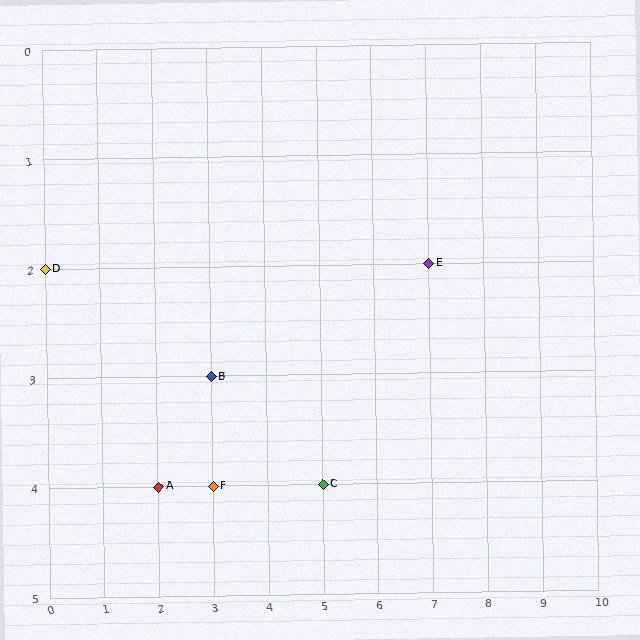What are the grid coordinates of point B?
Point B is at grid coordinates (3, 3).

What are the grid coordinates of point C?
Point C is at grid coordinates (5, 4).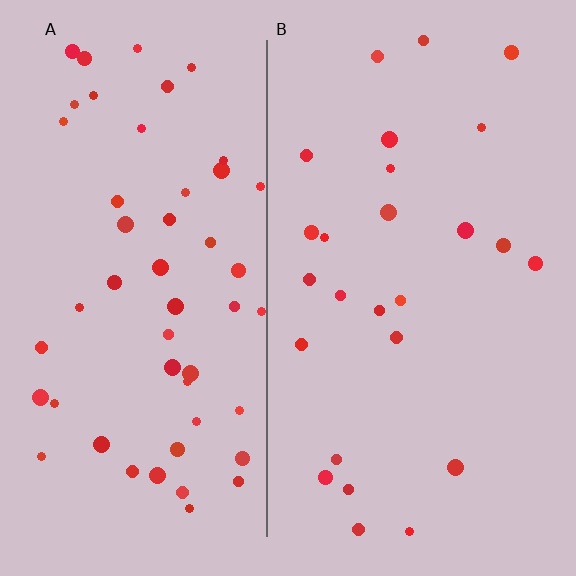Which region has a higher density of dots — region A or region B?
A (the left).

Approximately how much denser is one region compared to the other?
Approximately 2.0× — region A over region B.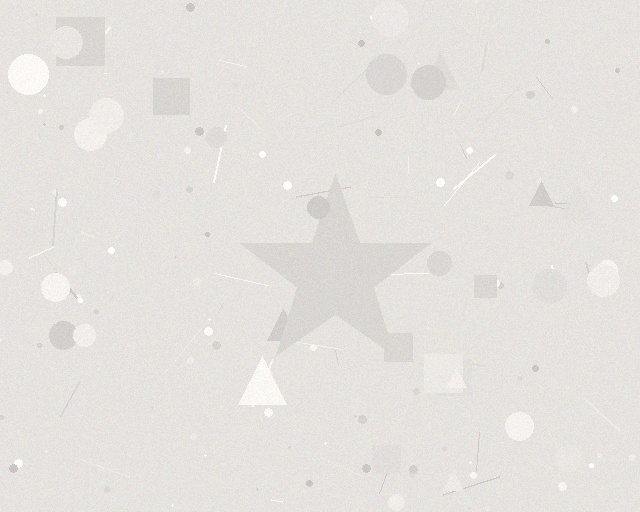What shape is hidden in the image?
A star is hidden in the image.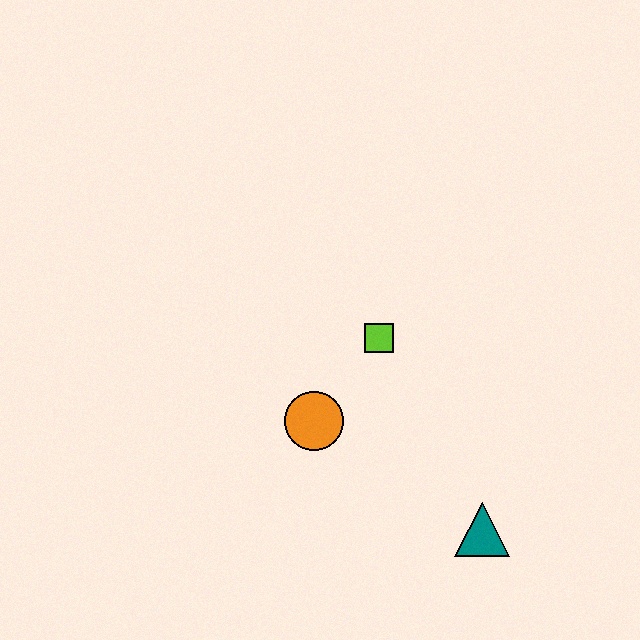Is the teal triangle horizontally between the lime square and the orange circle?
No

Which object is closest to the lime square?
The orange circle is closest to the lime square.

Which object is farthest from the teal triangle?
The lime square is farthest from the teal triangle.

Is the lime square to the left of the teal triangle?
Yes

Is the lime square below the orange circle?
No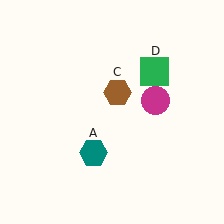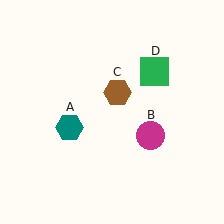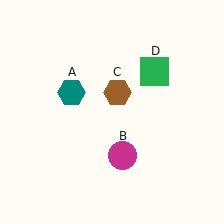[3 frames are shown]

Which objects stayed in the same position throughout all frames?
Brown hexagon (object C) and green square (object D) remained stationary.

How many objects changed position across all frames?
2 objects changed position: teal hexagon (object A), magenta circle (object B).